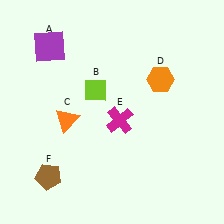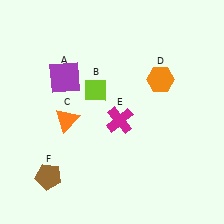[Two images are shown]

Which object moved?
The purple square (A) moved down.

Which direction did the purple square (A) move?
The purple square (A) moved down.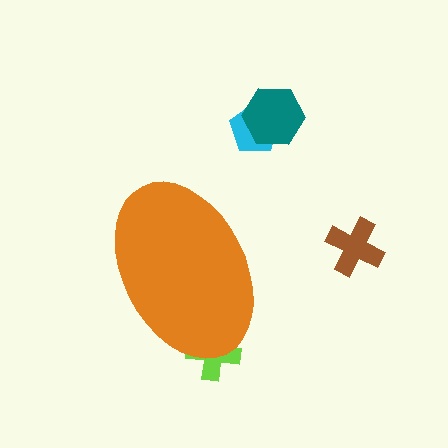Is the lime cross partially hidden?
Yes, the lime cross is partially hidden behind the orange ellipse.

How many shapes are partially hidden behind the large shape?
1 shape is partially hidden.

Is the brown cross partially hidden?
No, the brown cross is fully visible.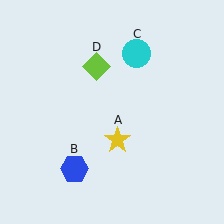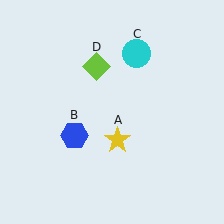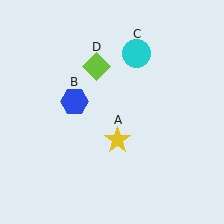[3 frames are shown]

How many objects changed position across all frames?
1 object changed position: blue hexagon (object B).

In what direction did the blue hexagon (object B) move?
The blue hexagon (object B) moved up.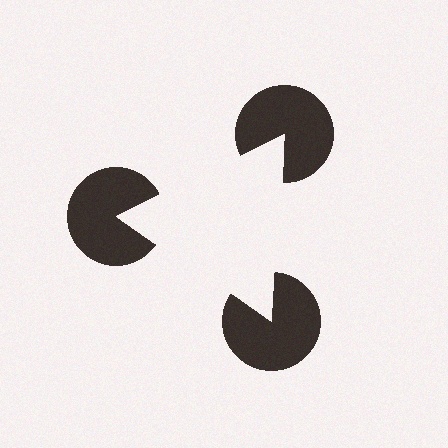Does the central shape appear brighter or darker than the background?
It typically appears slightly brighter than the background, even though no actual brightness change is drawn.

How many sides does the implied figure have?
3 sides.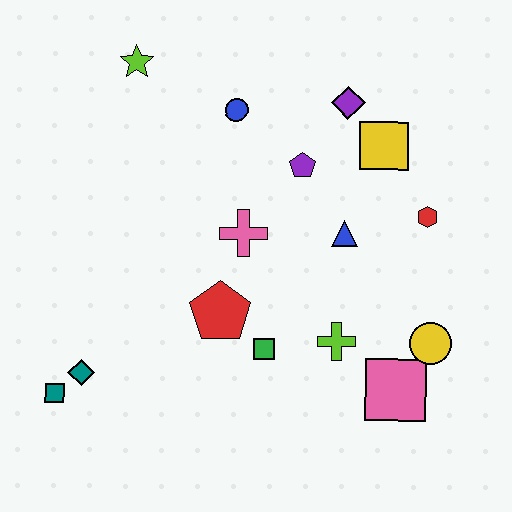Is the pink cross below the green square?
No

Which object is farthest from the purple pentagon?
The teal square is farthest from the purple pentagon.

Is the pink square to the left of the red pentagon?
No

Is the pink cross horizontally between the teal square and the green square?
Yes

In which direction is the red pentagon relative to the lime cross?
The red pentagon is to the left of the lime cross.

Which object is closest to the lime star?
The blue circle is closest to the lime star.